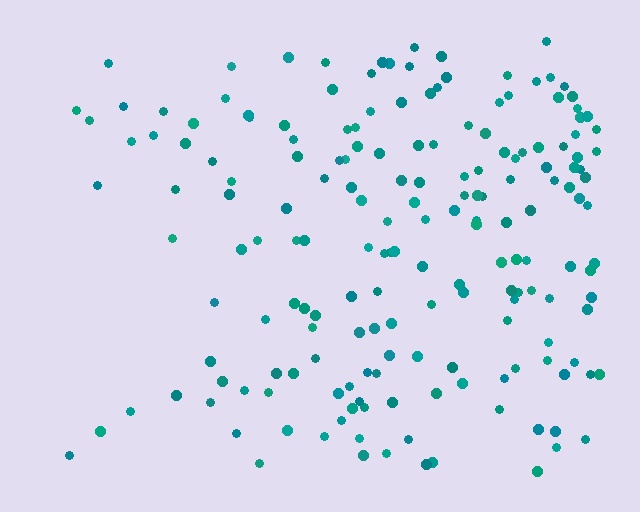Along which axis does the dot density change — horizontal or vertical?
Horizontal.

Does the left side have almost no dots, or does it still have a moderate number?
Still a moderate number, just noticeably fewer than the right.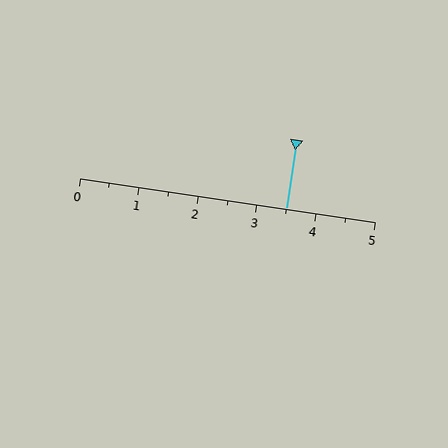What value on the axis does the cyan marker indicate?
The marker indicates approximately 3.5.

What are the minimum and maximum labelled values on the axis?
The axis runs from 0 to 5.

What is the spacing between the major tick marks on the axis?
The major ticks are spaced 1 apart.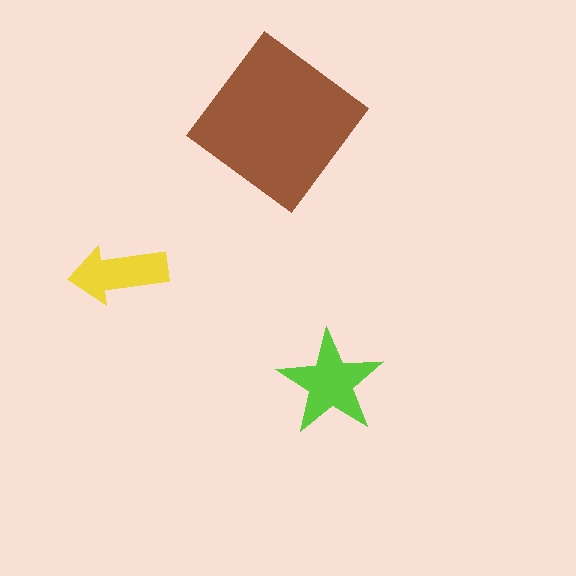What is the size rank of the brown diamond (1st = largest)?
1st.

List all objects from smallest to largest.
The yellow arrow, the lime star, the brown diamond.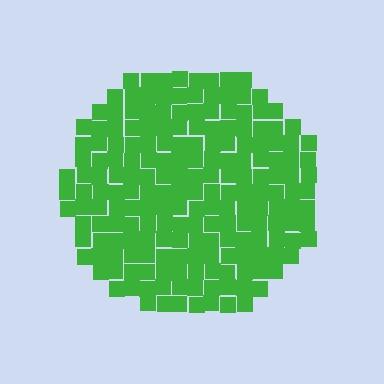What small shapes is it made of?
It is made of small squares.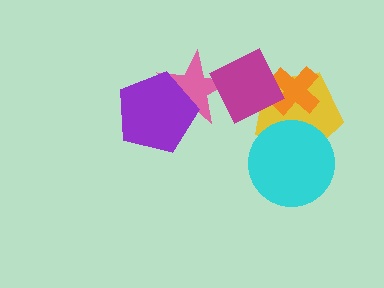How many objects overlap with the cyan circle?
1 object overlaps with the cyan circle.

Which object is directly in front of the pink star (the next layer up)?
The purple pentagon is directly in front of the pink star.